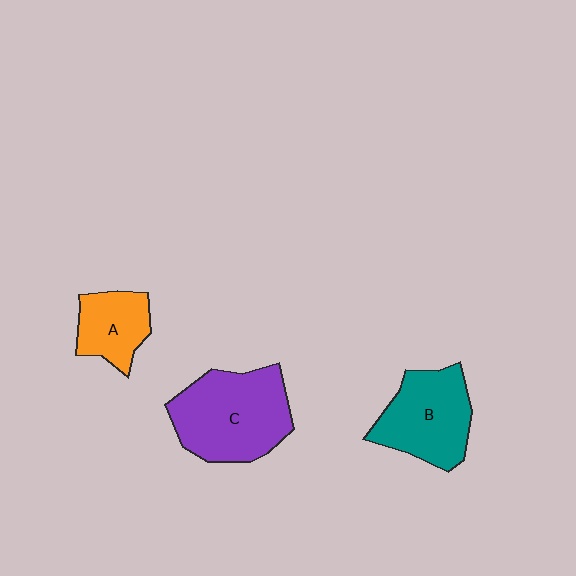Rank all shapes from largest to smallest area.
From largest to smallest: C (purple), B (teal), A (orange).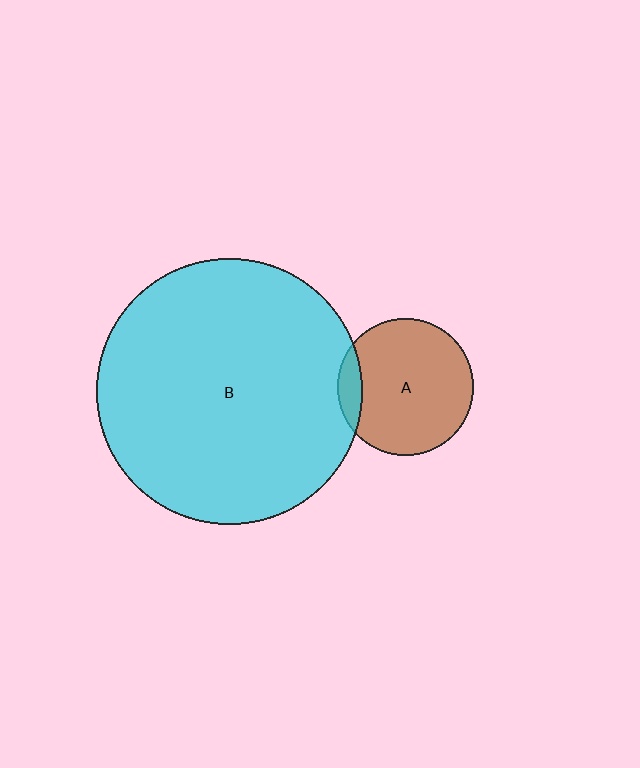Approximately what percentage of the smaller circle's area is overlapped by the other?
Approximately 10%.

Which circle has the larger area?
Circle B (cyan).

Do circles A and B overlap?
Yes.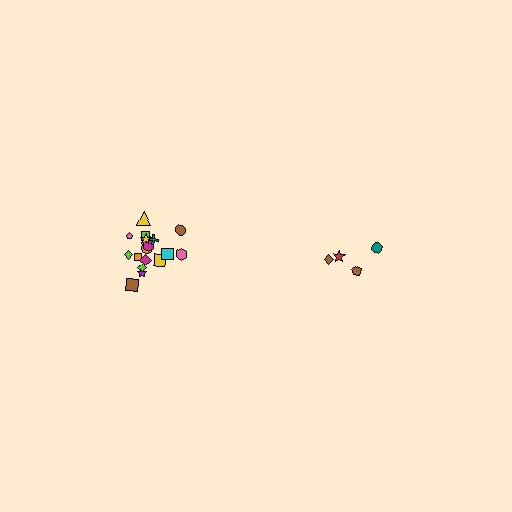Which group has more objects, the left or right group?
The left group.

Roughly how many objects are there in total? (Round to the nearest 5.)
Roughly 20 objects in total.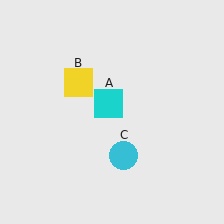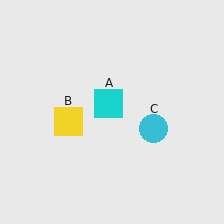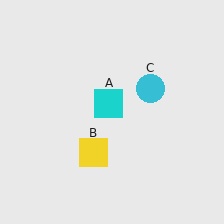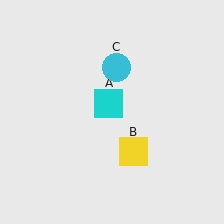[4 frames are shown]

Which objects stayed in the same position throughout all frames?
Cyan square (object A) remained stationary.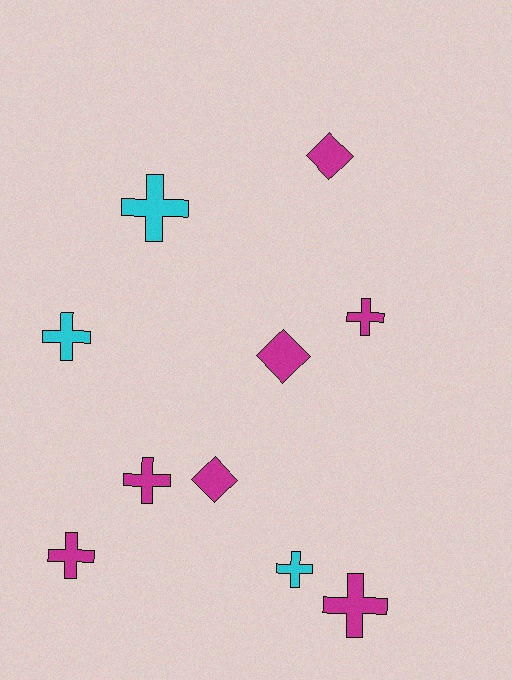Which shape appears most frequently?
Cross, with 7 objects.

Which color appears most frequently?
Magenta, with 7 objects.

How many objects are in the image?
There are 10 objects.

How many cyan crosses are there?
There are 3 cyan crosses.